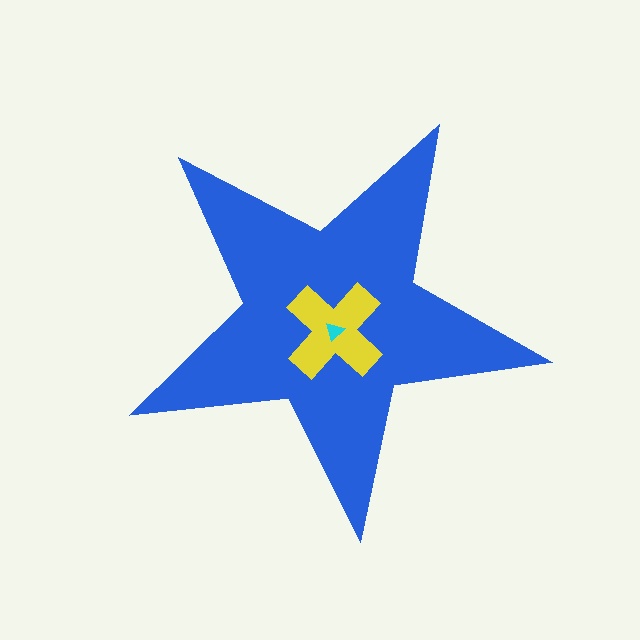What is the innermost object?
The cyan triangle.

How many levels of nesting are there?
3.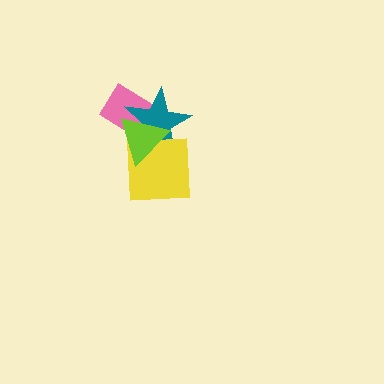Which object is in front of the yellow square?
The lime triangle is in front of the yellow square.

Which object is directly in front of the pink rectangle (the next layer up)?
The teal star is directly in front of the pink rectangle.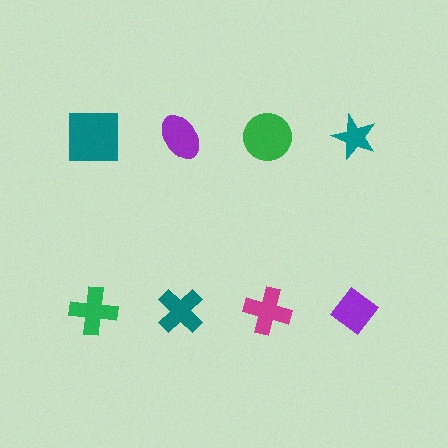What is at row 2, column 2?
A teal cross.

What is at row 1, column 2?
A purple ellipse.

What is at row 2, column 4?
A purple diamond.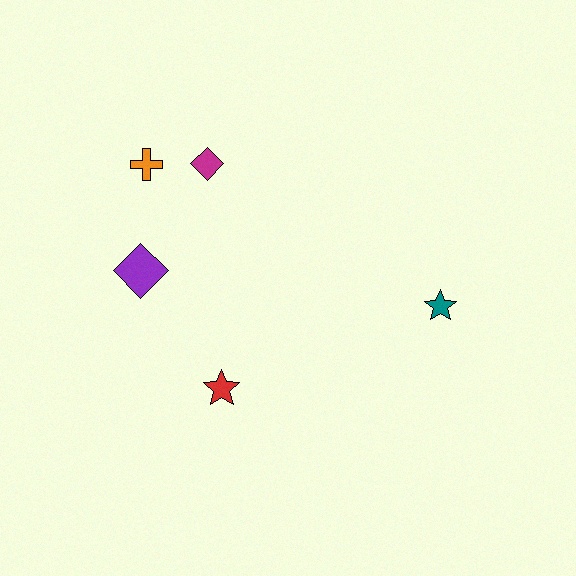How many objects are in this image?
There are 5 objects.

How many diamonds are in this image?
There are 2 diamonds.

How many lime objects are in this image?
There are no lime objects.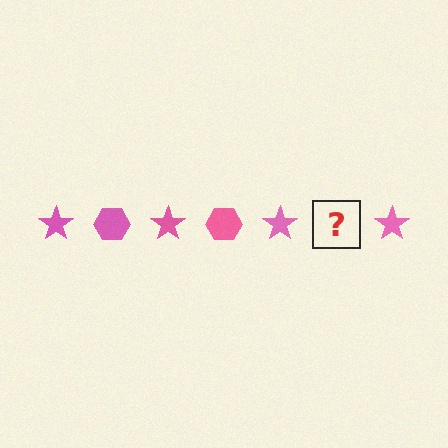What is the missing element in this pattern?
The missing element is a pink hexagon.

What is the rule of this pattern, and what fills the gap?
The rule is that the pattern cycles through star, hexagon shapes in pink. The gap should be filled with a pink hexagon.